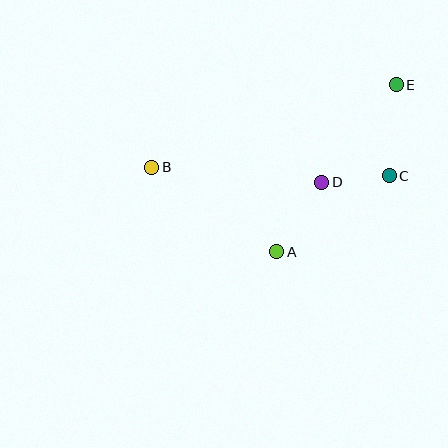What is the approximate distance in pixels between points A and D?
The distance between A and D is approximately 83 pixels.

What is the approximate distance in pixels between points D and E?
The distance between D and E is approximately 122 pixels.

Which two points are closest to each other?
Points C and D are closest to each other.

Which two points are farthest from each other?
Points B and E are farthest from each other.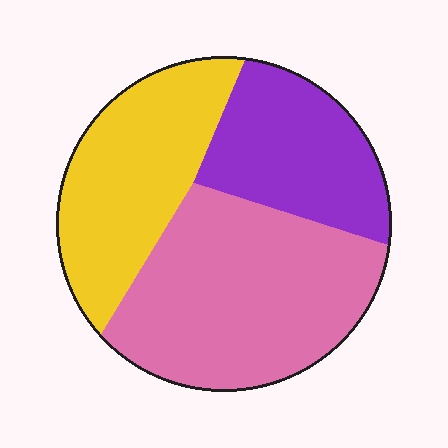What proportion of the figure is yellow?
Yellow takes up between a quarter and a half of the figure.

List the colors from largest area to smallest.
From largest to smallest: pink, yellow, purple.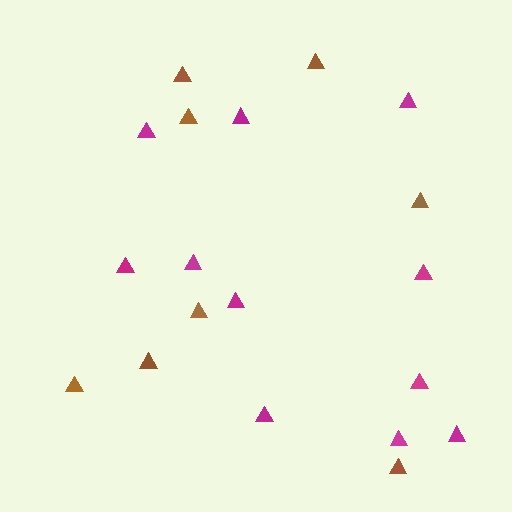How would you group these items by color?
There are 2 groups: one group of magenta triangles (11) and one group of brown triangles (8).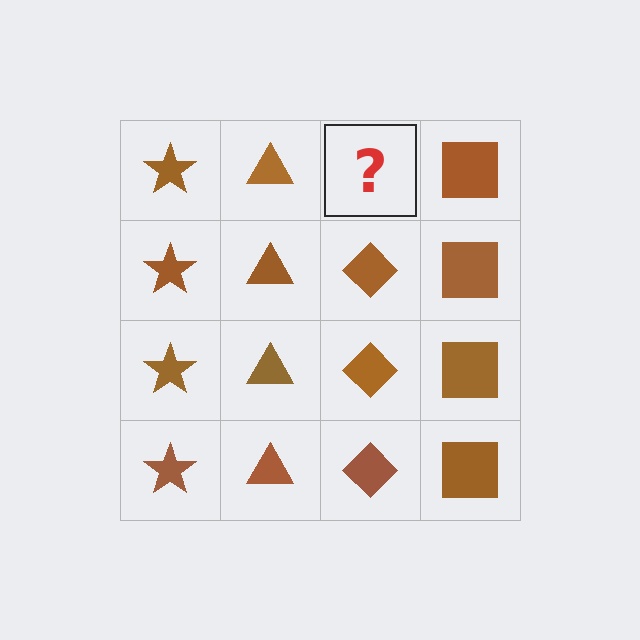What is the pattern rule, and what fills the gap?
The rule is that each column has a consistent shape. The gap should be filled with a brown diamond.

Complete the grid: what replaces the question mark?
The question mark should be replaced with a brown diamond.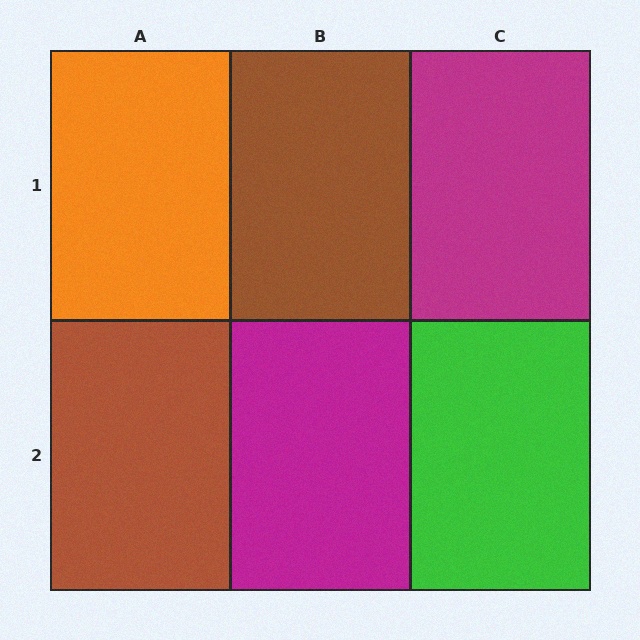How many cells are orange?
1 cell is orange.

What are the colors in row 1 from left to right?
Orange, brown, magenta.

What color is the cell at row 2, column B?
Magenta.